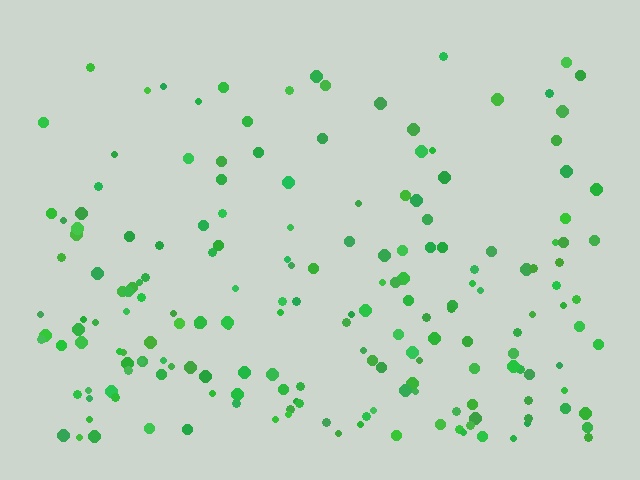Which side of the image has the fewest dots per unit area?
The top.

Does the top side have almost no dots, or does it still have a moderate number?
Still a moderate number, just noticeably fewer than the bottom.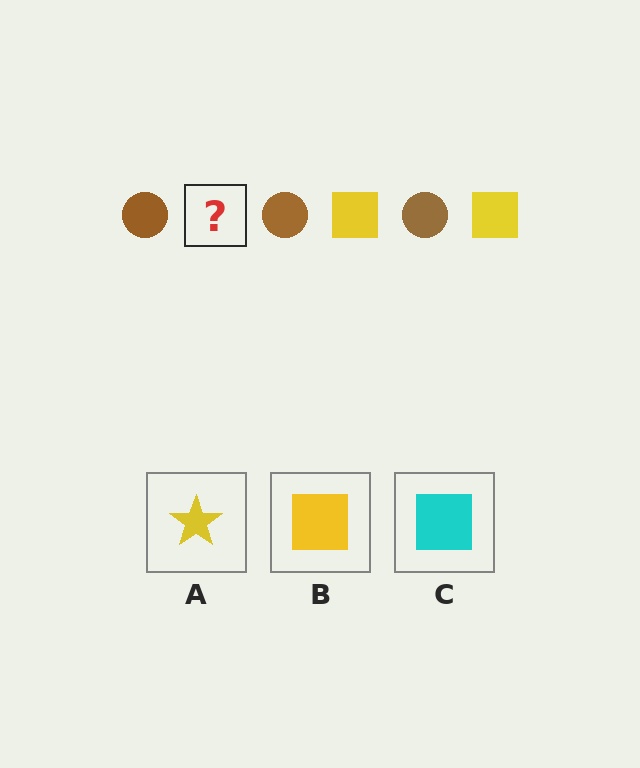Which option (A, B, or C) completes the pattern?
B.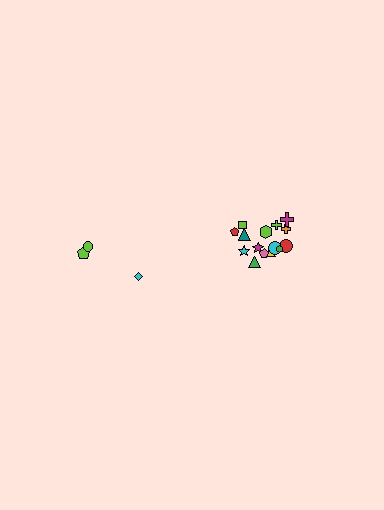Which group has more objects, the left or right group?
The right group.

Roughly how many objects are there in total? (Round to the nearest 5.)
Roughly 20 objects in total.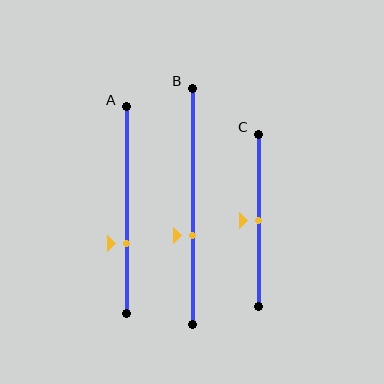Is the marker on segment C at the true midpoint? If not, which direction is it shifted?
Yes, the marker on segment C is at the true midpoint.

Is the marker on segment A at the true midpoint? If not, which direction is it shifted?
No, the marker on segment A is shifted downward by about 16% of the segment length.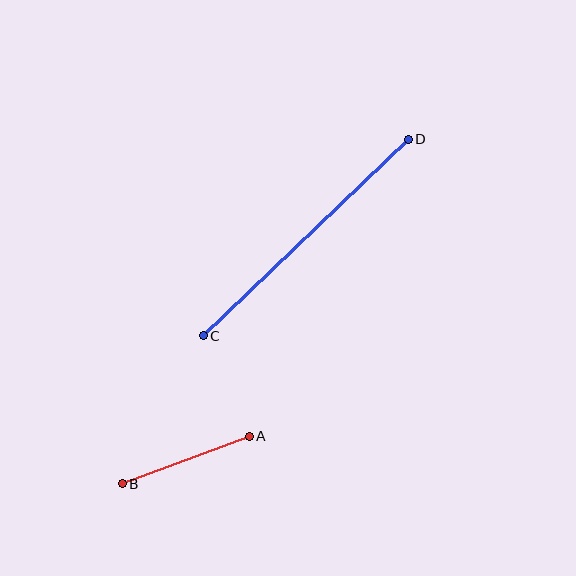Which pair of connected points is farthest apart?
Points C and D are farthest apart.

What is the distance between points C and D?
The distance is approximately 284 pixels.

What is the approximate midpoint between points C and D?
The midpoint is at approximately (306, 237) pixels.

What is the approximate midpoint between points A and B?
The midpoint is at approximately (186, 460) pixels.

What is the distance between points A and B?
The distance is approximately 135 pixels.